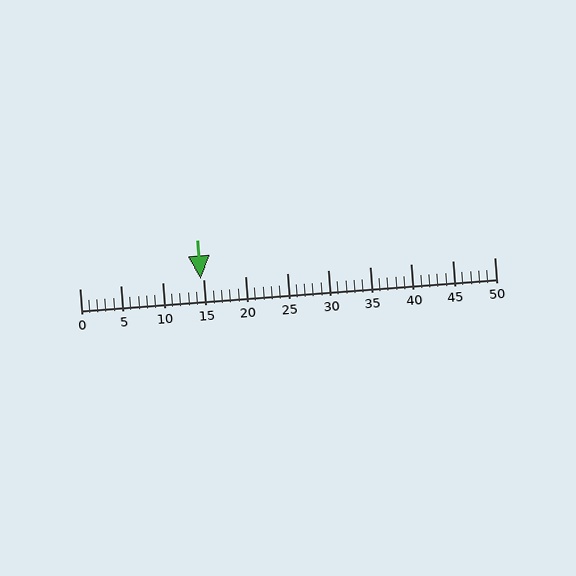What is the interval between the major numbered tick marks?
The major tick marks are spaced 5 units apart.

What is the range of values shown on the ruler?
The ruler shows values from 0 to 50.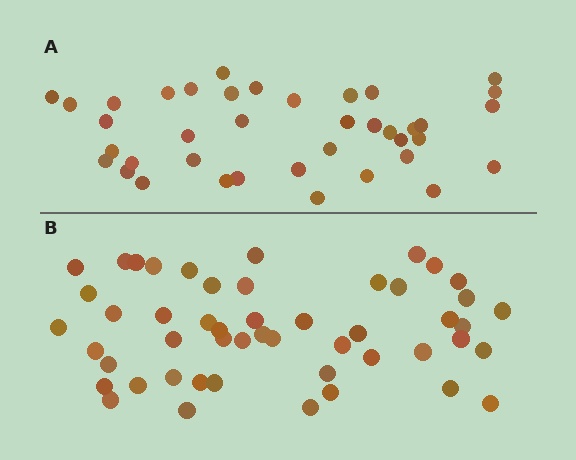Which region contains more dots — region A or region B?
Region B (the bottom region) has more dots.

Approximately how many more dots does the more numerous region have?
Region B has roughly 12 or so more dots than region A.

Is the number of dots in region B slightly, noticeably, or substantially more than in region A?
Region B has noticeably more, but not dramatically so. The ratio is roughly 1.3 to 1.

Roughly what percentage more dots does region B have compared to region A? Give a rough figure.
About 30% more.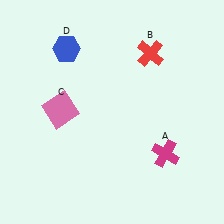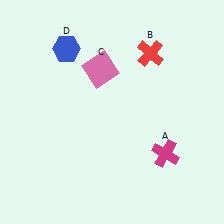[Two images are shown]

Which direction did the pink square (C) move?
The pink square (C) moved right.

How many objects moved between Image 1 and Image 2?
1 object moved between the two images.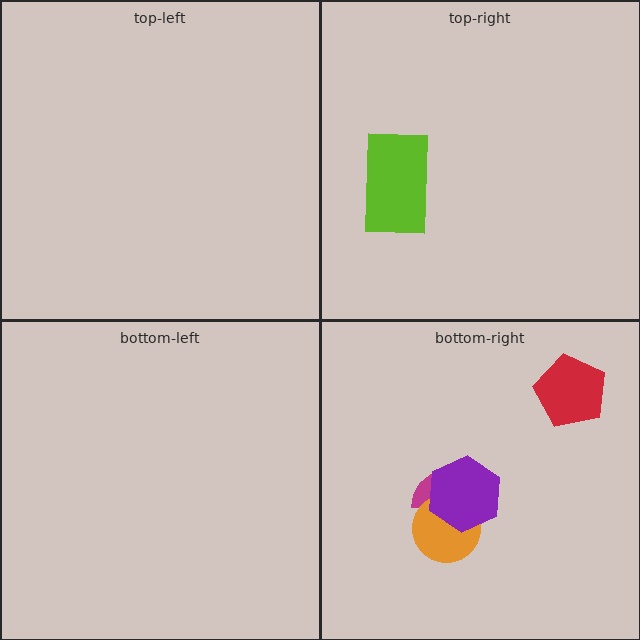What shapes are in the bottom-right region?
The magenta semicircle, the orange circle, the purple hexagon, the red pentagon.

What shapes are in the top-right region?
The lime rectangle.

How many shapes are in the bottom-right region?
4.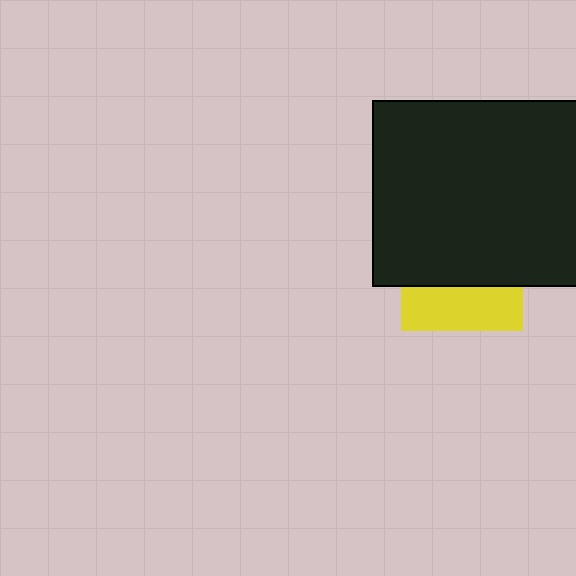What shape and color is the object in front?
The object in front is a black rectangle.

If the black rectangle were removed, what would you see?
You would see the complete yellow square.